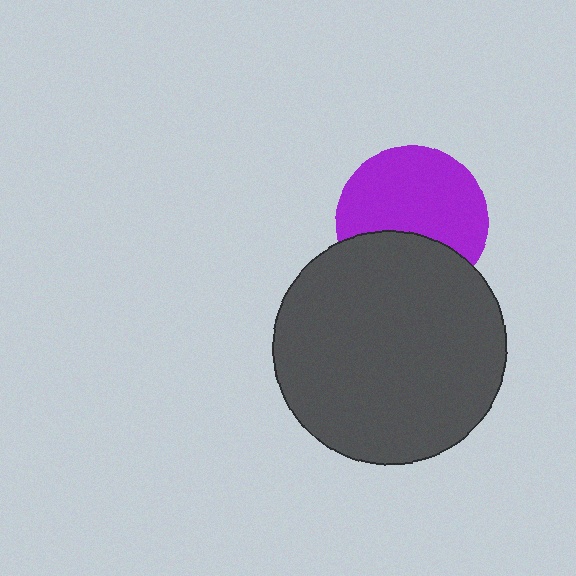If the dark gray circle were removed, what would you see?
You would see the complete purple circle.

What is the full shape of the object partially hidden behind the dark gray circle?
The partially hidden object is a purple circle.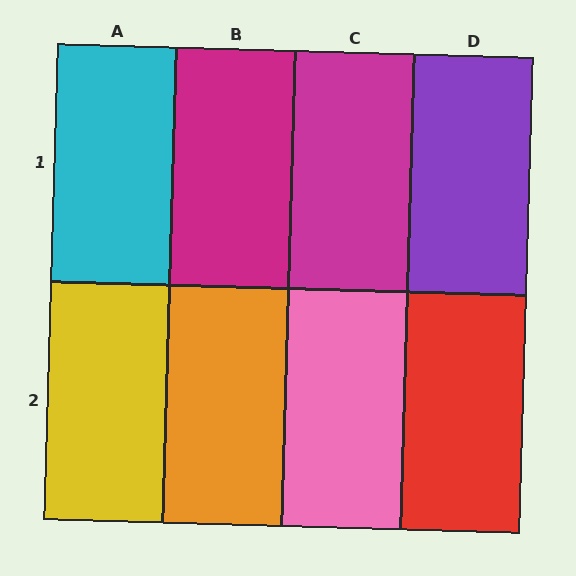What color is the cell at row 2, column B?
Orange.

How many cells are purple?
1 cell is purple.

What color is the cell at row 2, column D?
Red.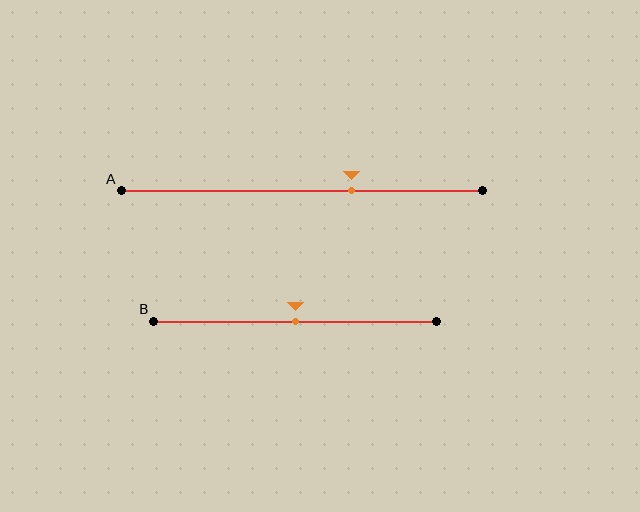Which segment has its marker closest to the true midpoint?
Segment B has its marker closest to the true midpoint.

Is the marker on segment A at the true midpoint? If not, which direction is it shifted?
No, the marker on segment A is shifted to the right by about 14% of the segment length.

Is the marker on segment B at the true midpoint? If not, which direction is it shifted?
Yes, the marker on segment B is at the true midpoint.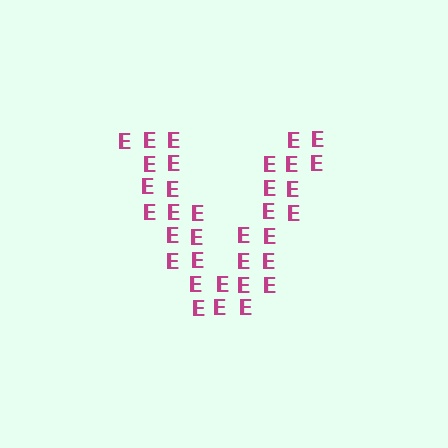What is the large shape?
The large shape is the letter V.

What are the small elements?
The small elements are letter E's.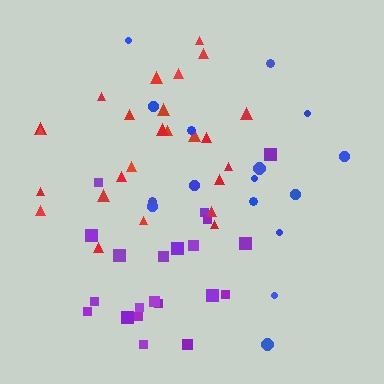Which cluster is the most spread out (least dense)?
Blue.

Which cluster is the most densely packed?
Purple.